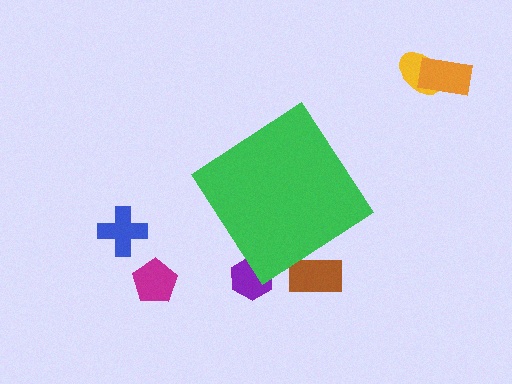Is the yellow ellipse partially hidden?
No, the yellow ellipse is fully visible.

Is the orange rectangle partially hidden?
No, the orange rectangle is fully visible.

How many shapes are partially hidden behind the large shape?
2 shapes are partially hidden.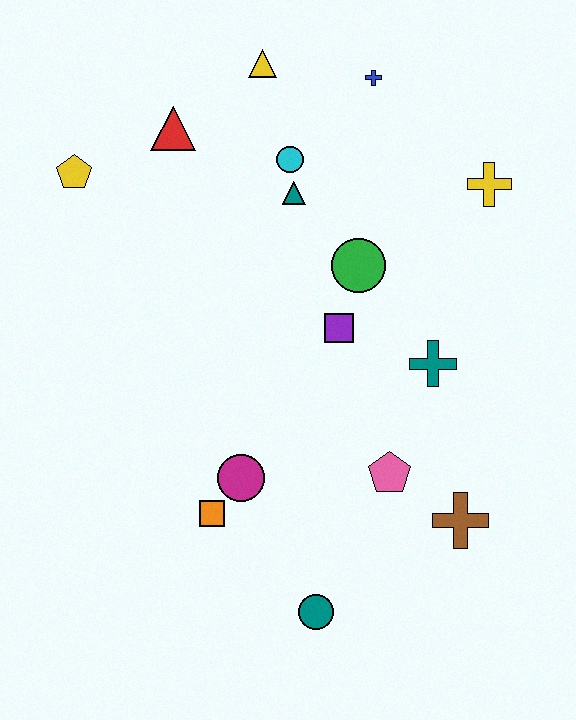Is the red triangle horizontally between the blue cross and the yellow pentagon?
Yes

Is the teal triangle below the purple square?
No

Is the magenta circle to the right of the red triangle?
Yes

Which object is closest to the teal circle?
The orange square is closest to the teal circle.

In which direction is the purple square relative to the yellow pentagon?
The purple square is to the right of the yellow pentagon.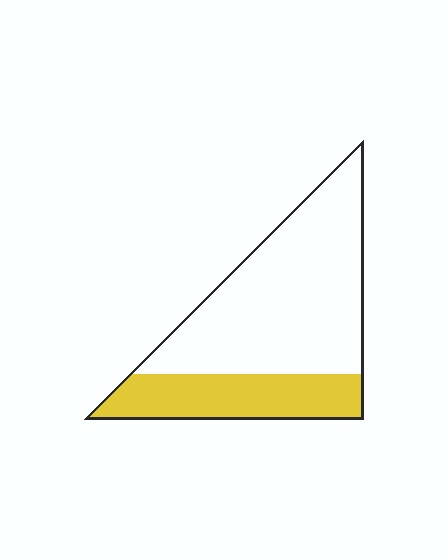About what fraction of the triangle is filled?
About one third (1/3).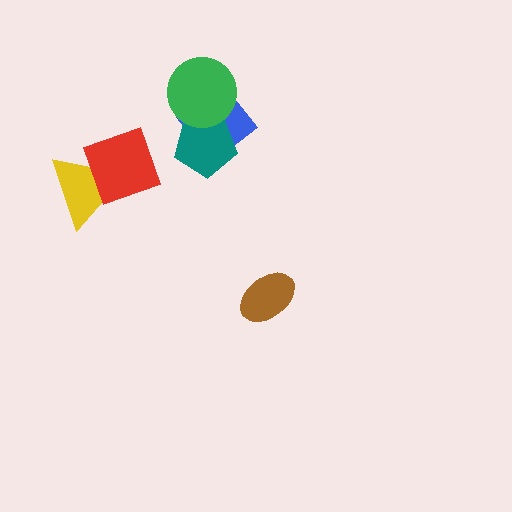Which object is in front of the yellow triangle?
The red diamond is in front of the yellow triangle.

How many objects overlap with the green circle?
2 objects overlap with the green circle.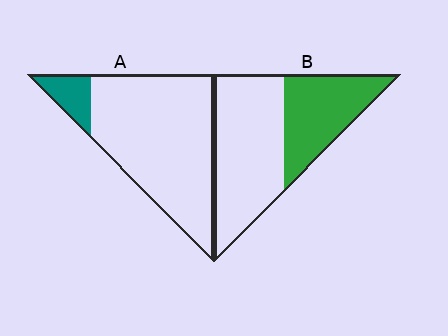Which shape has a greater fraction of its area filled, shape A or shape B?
Shape B.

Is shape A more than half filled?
No.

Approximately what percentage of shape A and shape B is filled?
A is approximately 10% and B is approximately 40%.